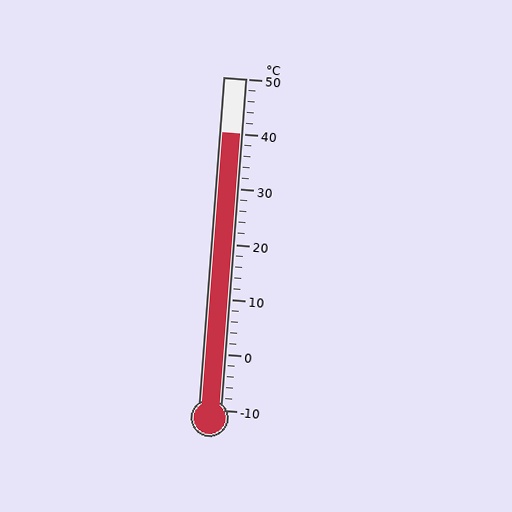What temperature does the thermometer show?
The thermometer shows approximately 40°C.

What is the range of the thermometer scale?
The thermometer scale ranges from -10°C to 50°C.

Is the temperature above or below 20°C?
The temperature is above 20°C.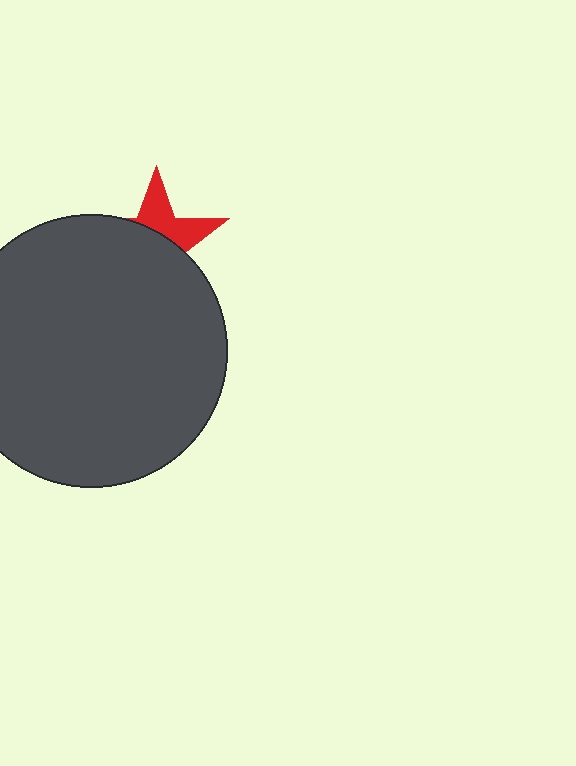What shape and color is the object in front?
The object in front is a dark gray circle.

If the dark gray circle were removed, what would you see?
You would see the complete red star.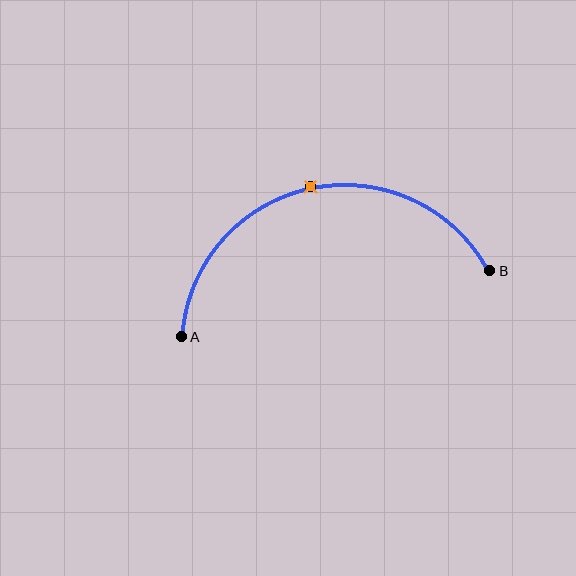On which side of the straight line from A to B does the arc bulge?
The arc bulges above the straight line connecting A and B.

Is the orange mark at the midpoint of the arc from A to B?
Yes. The orange mark lies on the arc at equal arc-length from both A and B — it is the arc midpoint.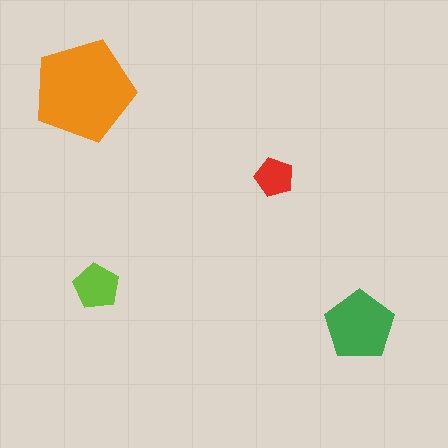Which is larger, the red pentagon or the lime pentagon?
The lime one.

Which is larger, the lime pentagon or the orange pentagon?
The orange one.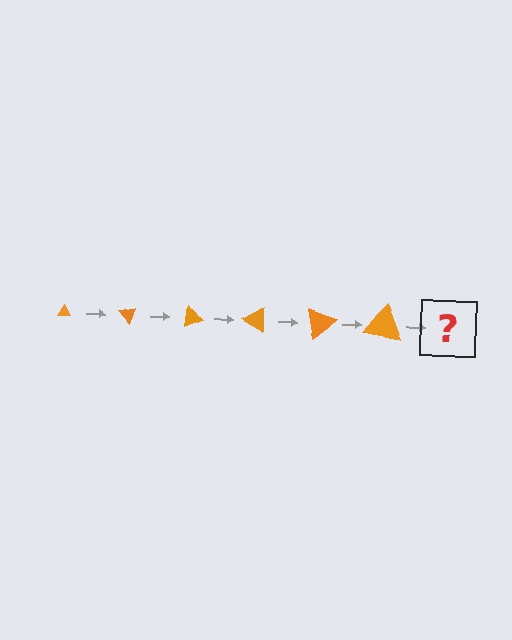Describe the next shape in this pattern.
It should be a triangle, larger than the previous one and rotated 300 degrees from the start.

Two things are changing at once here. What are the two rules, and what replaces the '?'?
The two rules are that the triangle grows larger each step and it rotates 50 degrees each step. The '?' should be a triangle, larger than the previous one and rotated 300 degrees from the start.